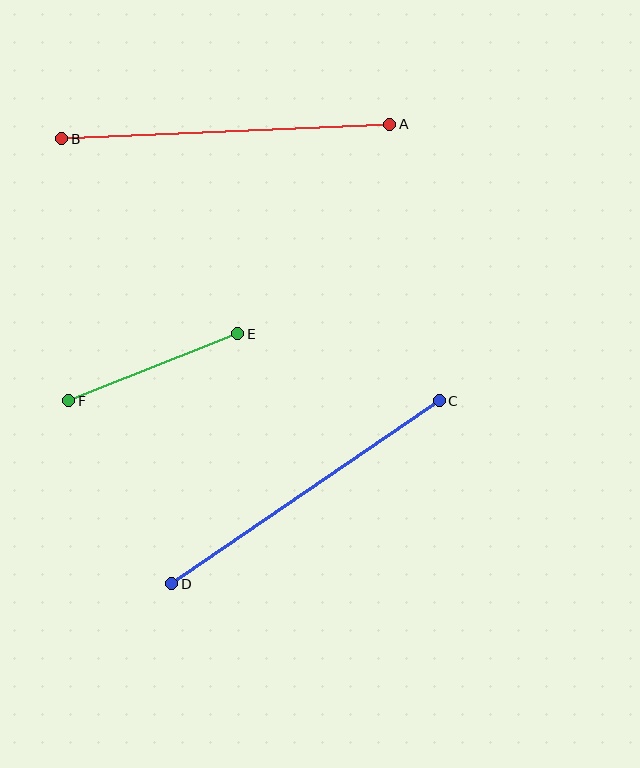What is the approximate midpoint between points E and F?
The midpoint is at approximately (153, 367) pixels.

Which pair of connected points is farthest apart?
Points A and B are farthest apart.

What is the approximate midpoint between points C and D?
The midpoint is at approximately (306, 492) pixels.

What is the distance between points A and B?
The distance is approximately 328 pixels.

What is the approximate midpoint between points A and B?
The midpoint is at approximately (226, 131) pixels.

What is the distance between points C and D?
The distance is approximately 324 pixels.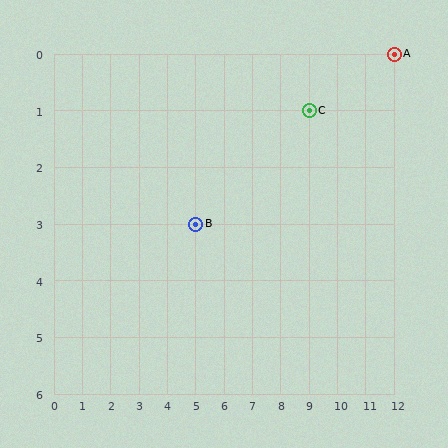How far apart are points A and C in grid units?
Points A and C are 3 columns and 1 row apart (about 3.2 grid units diagonally).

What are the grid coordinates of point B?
Point B is at grid coordinates (5, 3).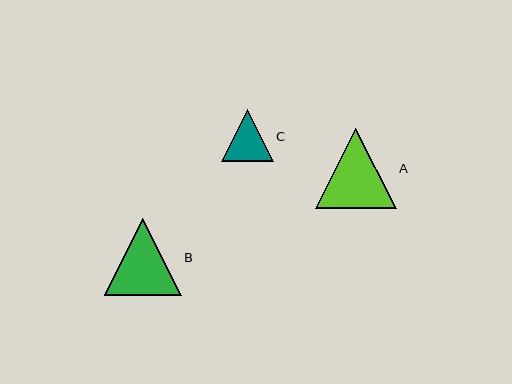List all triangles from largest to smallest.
From largest to smallest: A, B, C.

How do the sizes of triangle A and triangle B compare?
Triangle A and triangle B are approximately the same size.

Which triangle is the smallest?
Triangle C is the smallest with a size of approximately 52 pixels.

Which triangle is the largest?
Triangle A is the largest with a size of approximately 81 pixels.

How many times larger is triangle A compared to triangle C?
Triangle A is approximately 1.5 times the size of triangle C.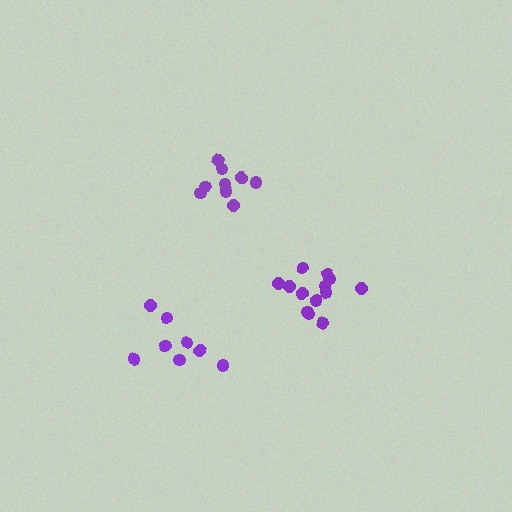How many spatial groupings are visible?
There are 3 spatial groupings.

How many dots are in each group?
Group 1: 8 dots, Group 2: 9 dots, Group 3: 13 dots (30 total).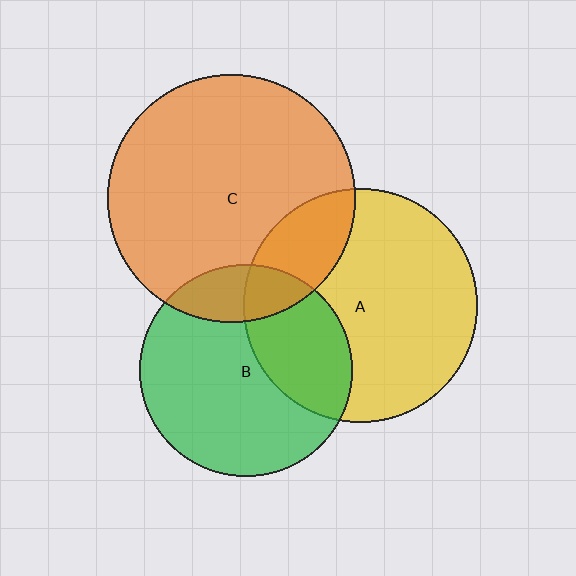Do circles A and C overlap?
Yes.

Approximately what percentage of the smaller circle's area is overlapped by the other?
Approximately 20%.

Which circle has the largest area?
Circle C (orange).